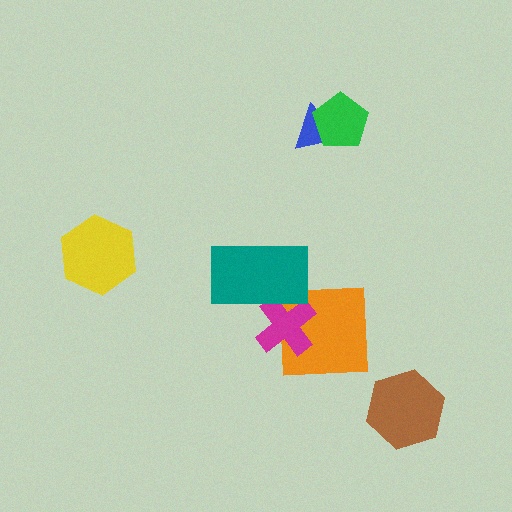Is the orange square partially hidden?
Yes, it is partially covered by another shape.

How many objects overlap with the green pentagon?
1 object overlaps with the green pentagon.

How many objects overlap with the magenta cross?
2 objects overlap with the magenta cross.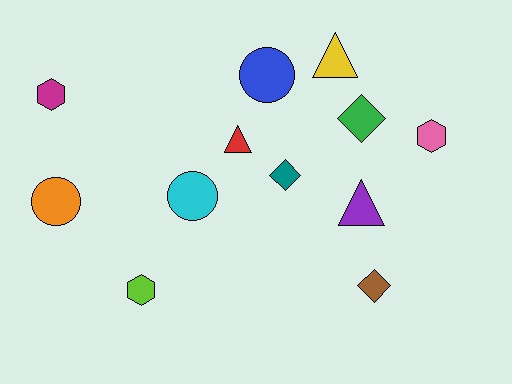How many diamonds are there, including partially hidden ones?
There are 3 diamonds.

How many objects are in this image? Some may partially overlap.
There are 12 objects.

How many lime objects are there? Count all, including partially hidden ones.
There is 1 lime object.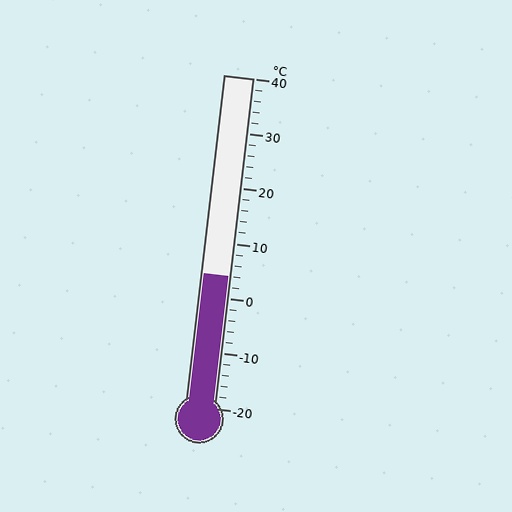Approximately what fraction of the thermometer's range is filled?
The thermometer is filled to approximately 40% of its range.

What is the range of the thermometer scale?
The thermometer scale ranges from -20°C to 40°C.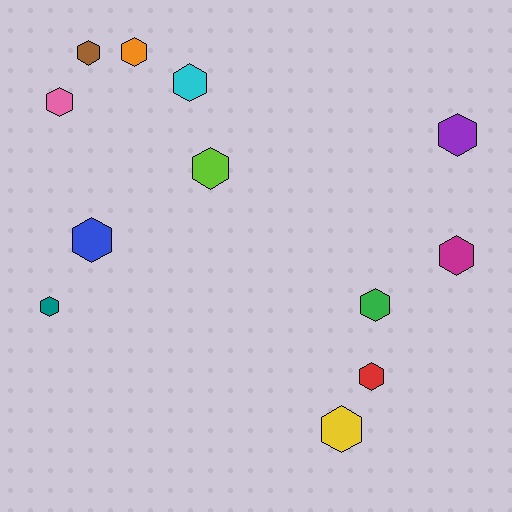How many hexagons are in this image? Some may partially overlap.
There are 12 hexagons.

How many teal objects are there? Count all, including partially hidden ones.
There is 1 teal object.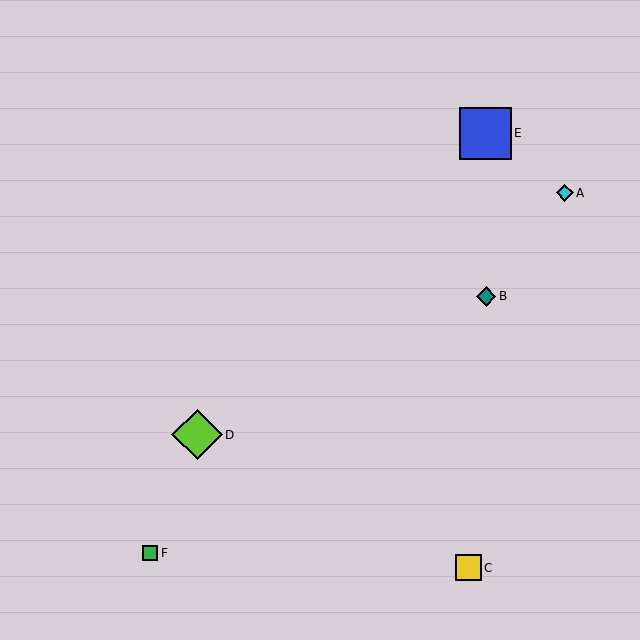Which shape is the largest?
The blue square (labeled E) is the largest.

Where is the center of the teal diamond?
The center of the teal diamond is at (486, 296).